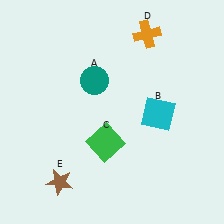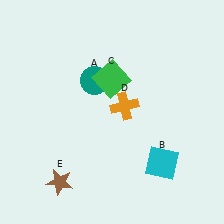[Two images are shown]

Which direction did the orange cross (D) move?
The orange cross (D) moved down.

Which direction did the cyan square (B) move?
The cyan square (B) moved down.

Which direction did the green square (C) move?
The green square (C) moved up.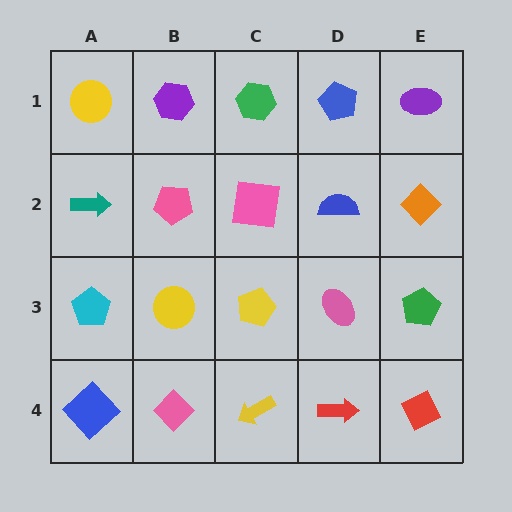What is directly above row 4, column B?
A yellow circle.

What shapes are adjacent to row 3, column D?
A blue semicircle (row 2, column D), a red arrow (row 4, column D), a yellow pentagon (row 3, column C), a green pentagon (row 3, column E).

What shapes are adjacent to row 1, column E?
An orange diamond (row 2, column E), a blue pentagon (row 1, column D).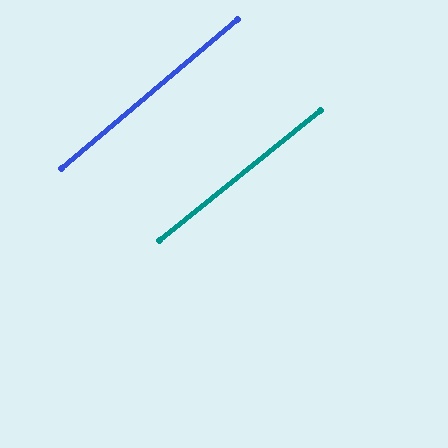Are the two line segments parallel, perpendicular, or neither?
Parallel — their directions differ by only 1.1°.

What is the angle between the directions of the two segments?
Approximately 1 degree.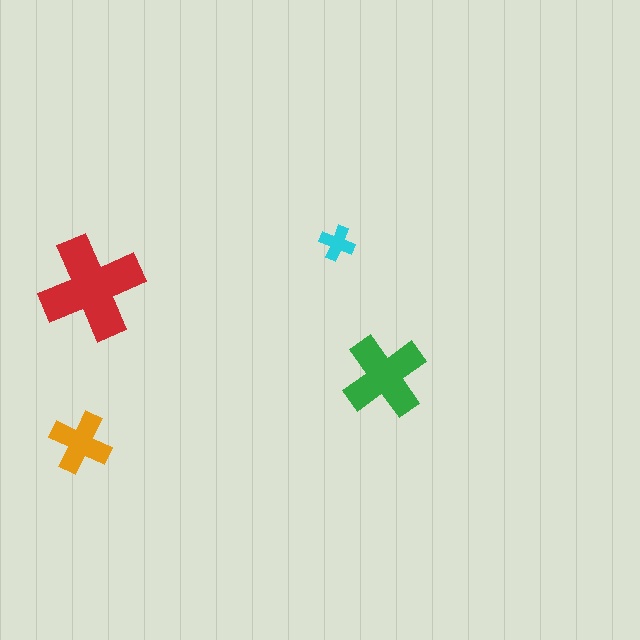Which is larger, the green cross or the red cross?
The red one.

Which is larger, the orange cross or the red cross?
The red one.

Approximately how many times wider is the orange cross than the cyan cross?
About 1.5 times wider.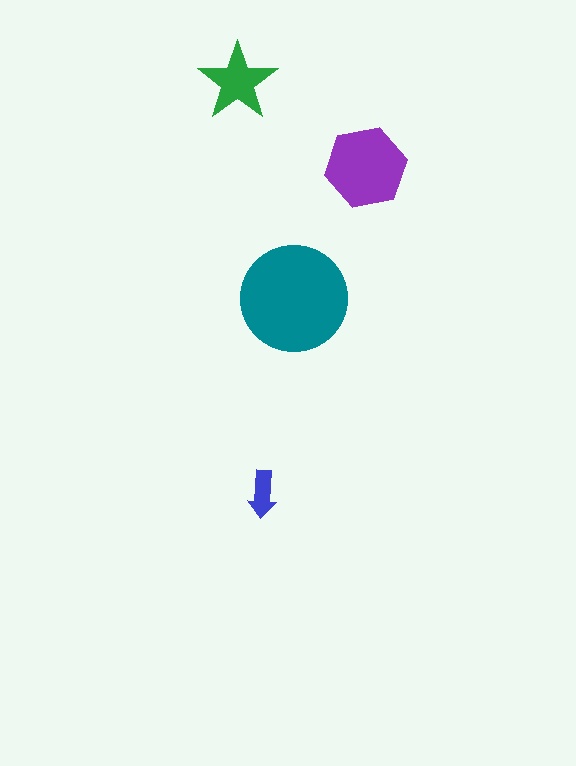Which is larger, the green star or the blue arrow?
The green star.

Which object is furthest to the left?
The green star is leftmost.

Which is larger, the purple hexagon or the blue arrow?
The purple hexagon.